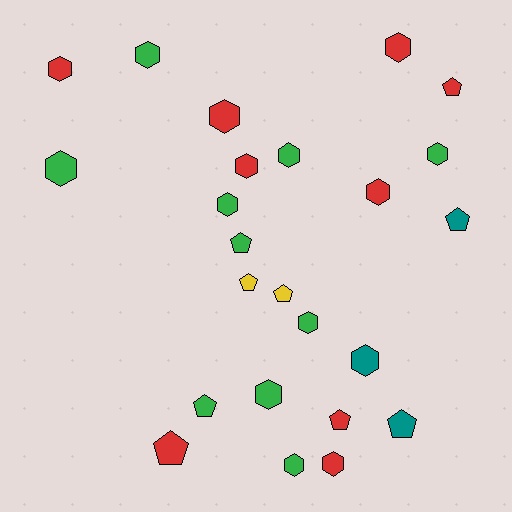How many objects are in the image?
There are 24 objects.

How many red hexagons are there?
There are 6 red hexagons.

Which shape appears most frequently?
Hexagon, with 15 objects.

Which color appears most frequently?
Green, with 10 objects.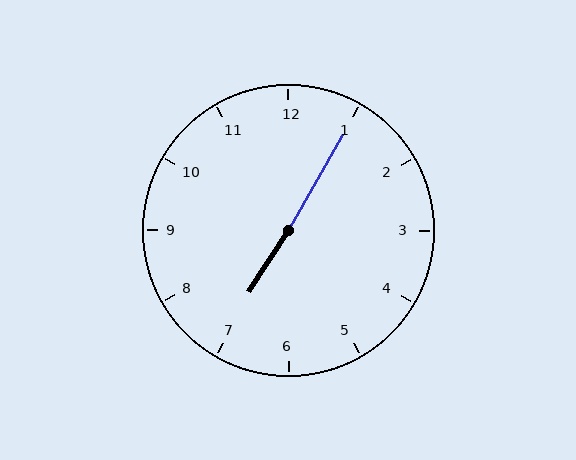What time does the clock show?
7:05.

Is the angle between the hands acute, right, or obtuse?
It is obtuse.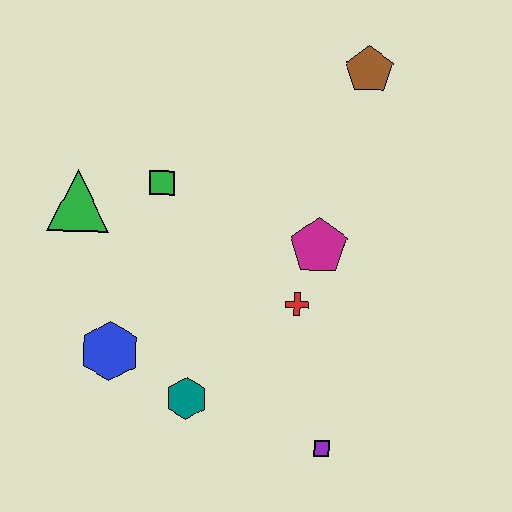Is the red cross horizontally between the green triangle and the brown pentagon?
Yes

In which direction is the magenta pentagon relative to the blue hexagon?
The magenta pentagon is to the right of the blue hexagon.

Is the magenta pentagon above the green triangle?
No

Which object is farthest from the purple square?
The brown pentagon is farthest from the purple square.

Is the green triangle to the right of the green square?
No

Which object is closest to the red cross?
The magenta pentagon is closest to the red cross.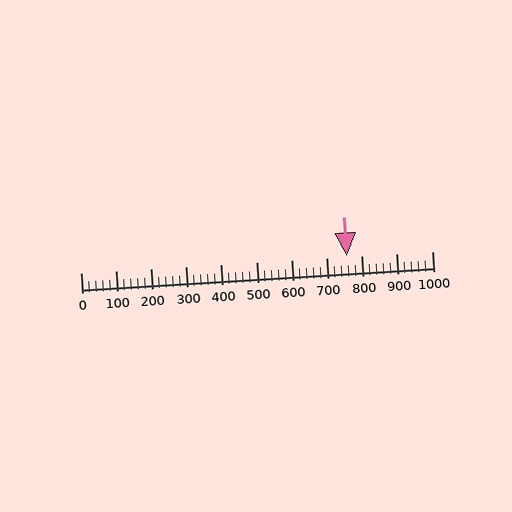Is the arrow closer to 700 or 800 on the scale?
The arrow is closer to 800.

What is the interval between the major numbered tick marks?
The major tick marks are spaced 100 units apart.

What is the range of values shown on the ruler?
The ruler shows values from 0 to 1000.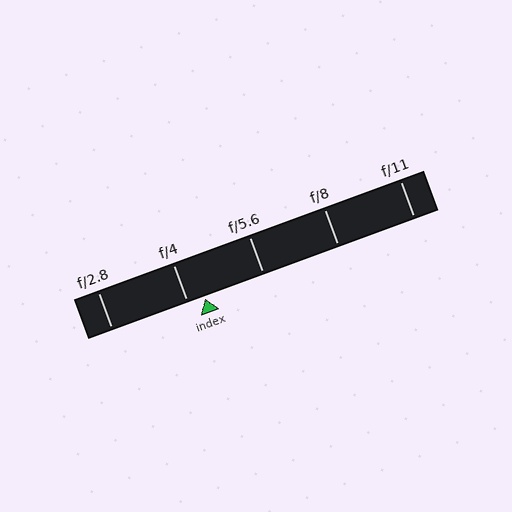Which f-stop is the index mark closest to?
The index mark is closest to f/4.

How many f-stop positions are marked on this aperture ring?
There are 5 f-stop positions marked.